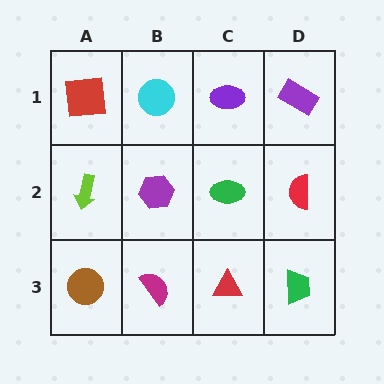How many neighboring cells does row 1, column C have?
3.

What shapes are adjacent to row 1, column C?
A green ellipse (row 2, column C), a cyan circle (row 1, column B), a purple rectangle (row 1, column D).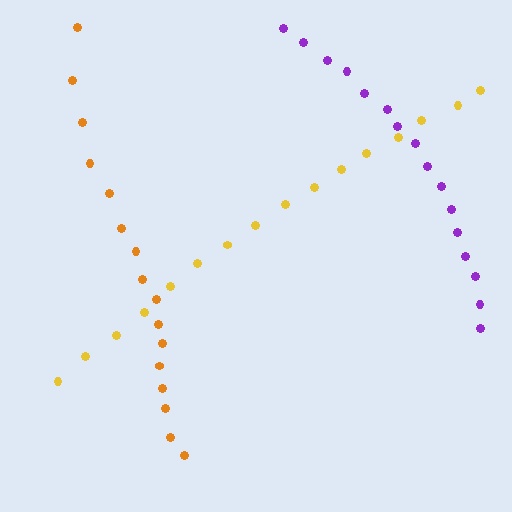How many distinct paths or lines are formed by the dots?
There are 3 distinct paths.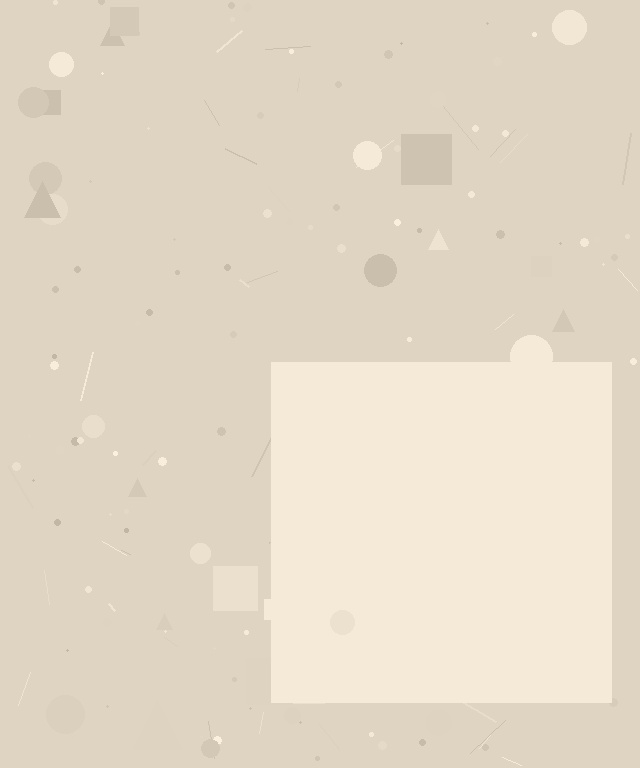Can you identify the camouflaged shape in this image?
The camouflaged shape is a square.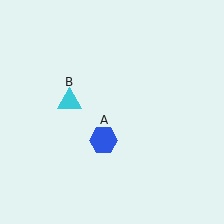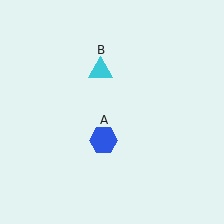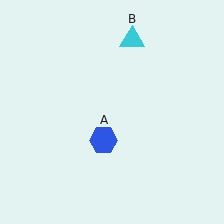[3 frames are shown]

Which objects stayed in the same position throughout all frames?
Blue hexagon (object A) remained stationary.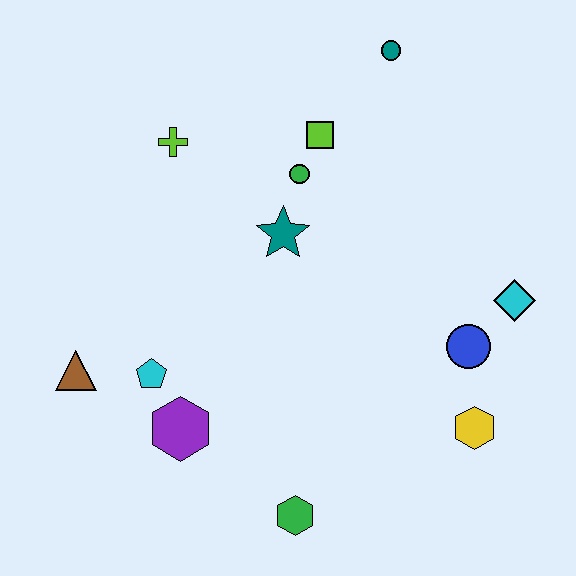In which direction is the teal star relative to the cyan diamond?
The teal star is to the left of the cyan diamond.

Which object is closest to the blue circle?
The cyan diamond is closest to the blue circle.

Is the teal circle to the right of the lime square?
Yes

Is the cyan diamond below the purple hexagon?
No